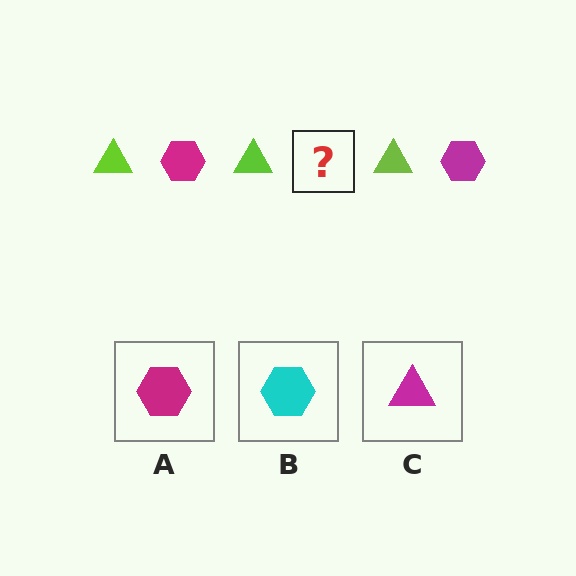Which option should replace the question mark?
Option A.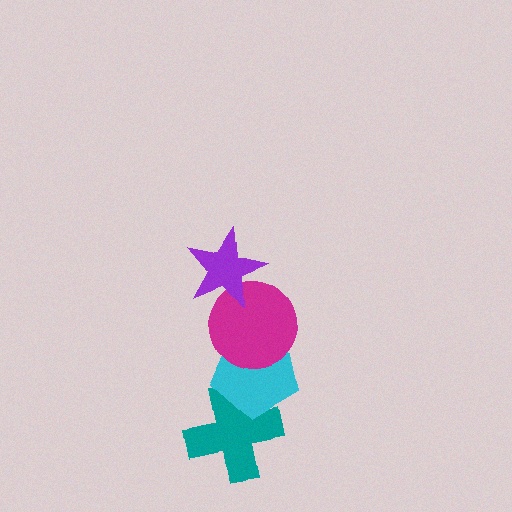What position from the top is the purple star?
The purple star is 1st from the top.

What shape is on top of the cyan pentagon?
The magenta circle is on top of the cyan pentagon.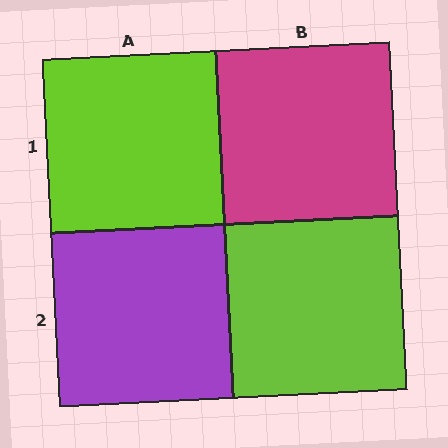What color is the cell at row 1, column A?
Lime.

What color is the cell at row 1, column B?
Magenta.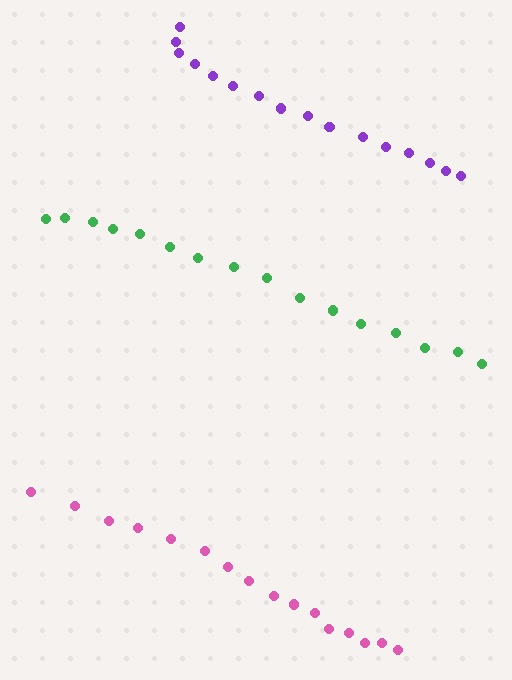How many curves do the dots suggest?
There are 3 distinct paths.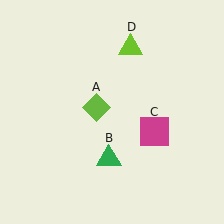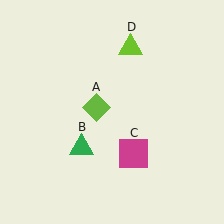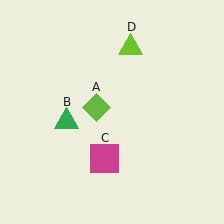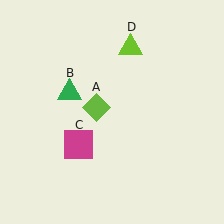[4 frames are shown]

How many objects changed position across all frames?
2 objects changed position: green triangle (object B), magenta square (object C).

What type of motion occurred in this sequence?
The green triangle (object B), magenta square (object C) rotated clockwise around the center of the scene.